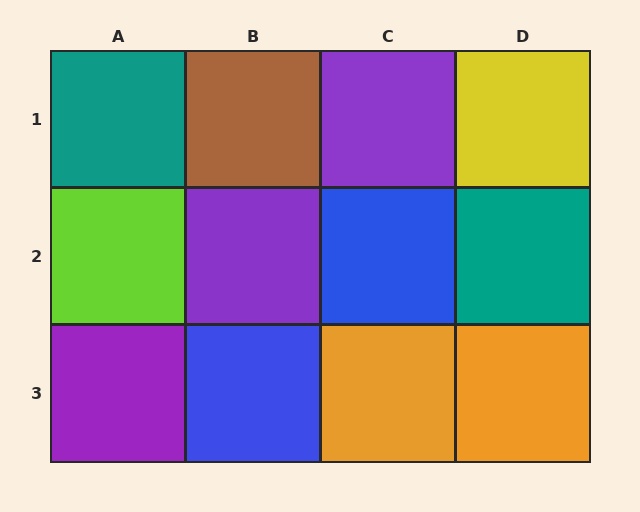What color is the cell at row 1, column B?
Brown.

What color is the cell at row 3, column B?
Blue.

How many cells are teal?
2 cells are teal.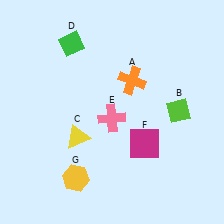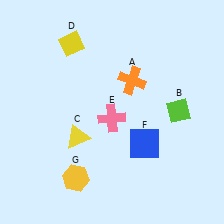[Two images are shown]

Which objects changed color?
D changed from green to yellow. F changed from magenta to blue.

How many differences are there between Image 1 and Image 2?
There are 2 differences between the two images.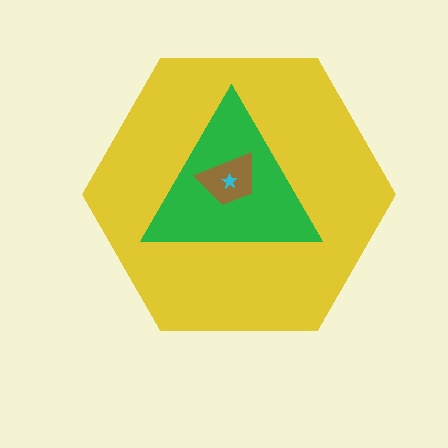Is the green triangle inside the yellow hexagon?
Yes.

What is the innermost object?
The cyan star.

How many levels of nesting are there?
4.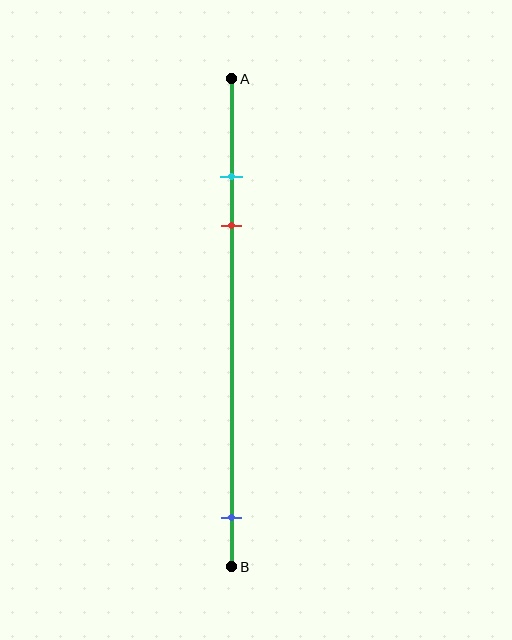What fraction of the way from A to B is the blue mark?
The blue mark is approximately 90% (0.9) of the way from A to B.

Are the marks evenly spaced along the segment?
No, the marks are not evenly spaced.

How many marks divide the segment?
There are 3 marks dividing the segment.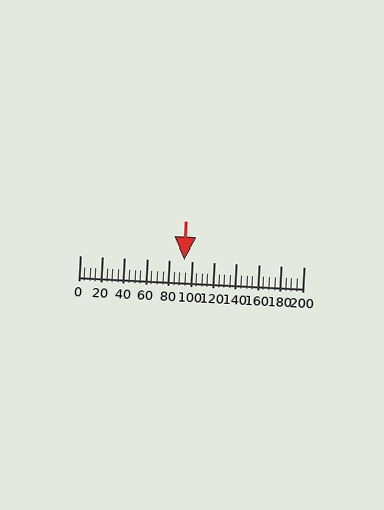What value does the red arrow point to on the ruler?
The red arrow points to approximately 93.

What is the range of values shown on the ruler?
The ruler shows values from 0 to 200.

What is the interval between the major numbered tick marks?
The major tick marks are spaced 20 units apart.